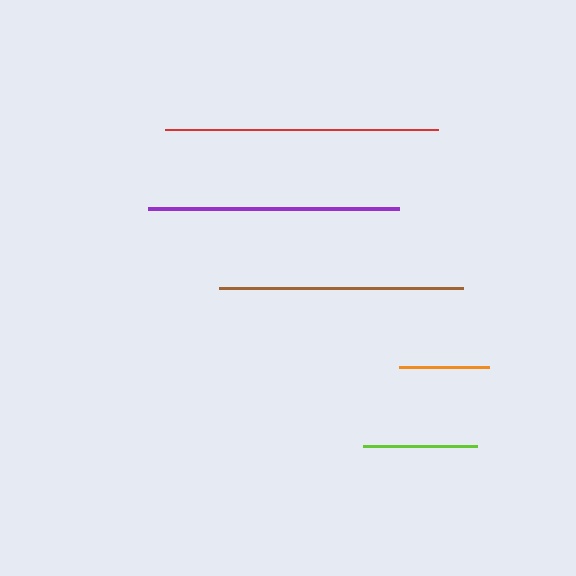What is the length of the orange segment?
The orange segment is approximately 91 pixels long.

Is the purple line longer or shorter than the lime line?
The purple line is longer than the lime line.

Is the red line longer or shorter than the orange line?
The red line is longer than the orange line.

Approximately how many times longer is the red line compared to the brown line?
The red line is approximately 1.1 times the length of the brown line.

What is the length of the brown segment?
The brown segment is approximately 245 pixels long.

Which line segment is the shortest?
The orange line is the shortest at approximately 91 pixels.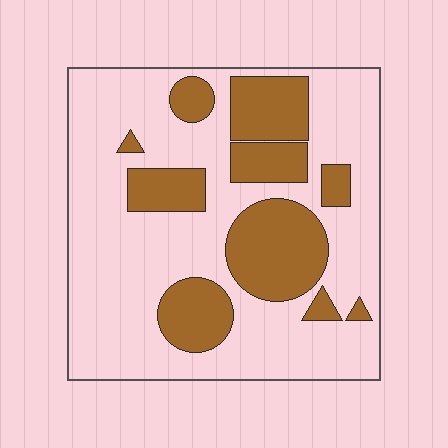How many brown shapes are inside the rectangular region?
10.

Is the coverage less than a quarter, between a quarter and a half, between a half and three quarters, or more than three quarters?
Between a quarter and a half.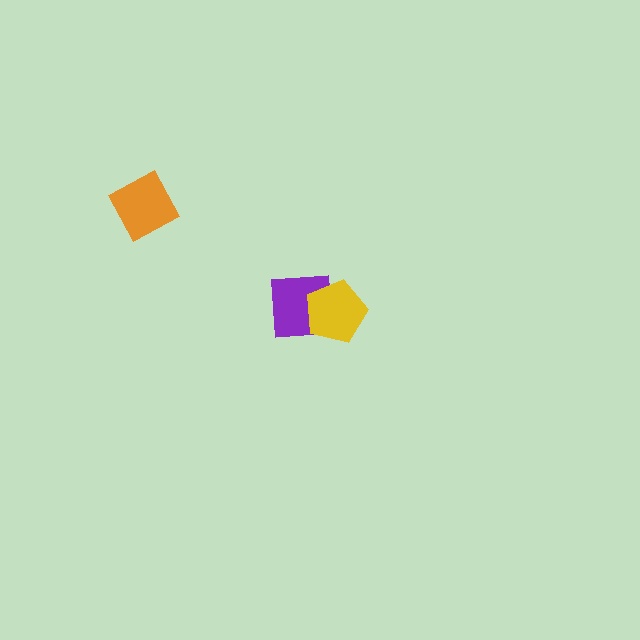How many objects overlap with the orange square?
0 objects overlap with the orange square.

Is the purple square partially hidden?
Yes, it is partially covered by another shape.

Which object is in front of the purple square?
The yellow pentagon is in front of the purple square.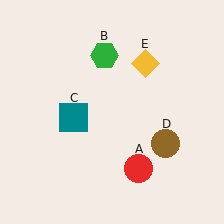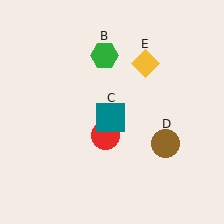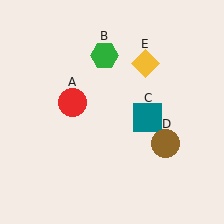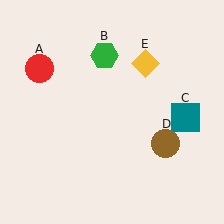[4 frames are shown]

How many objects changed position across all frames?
2 objects changed position: red circle (object A), teal square (object C).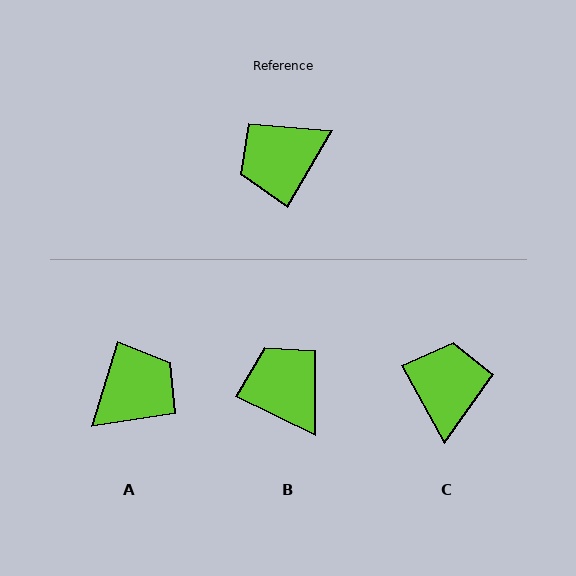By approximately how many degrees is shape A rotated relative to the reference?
Approximately 166 degrees clockwise.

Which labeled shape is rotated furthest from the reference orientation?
A, about 166 degrees away.